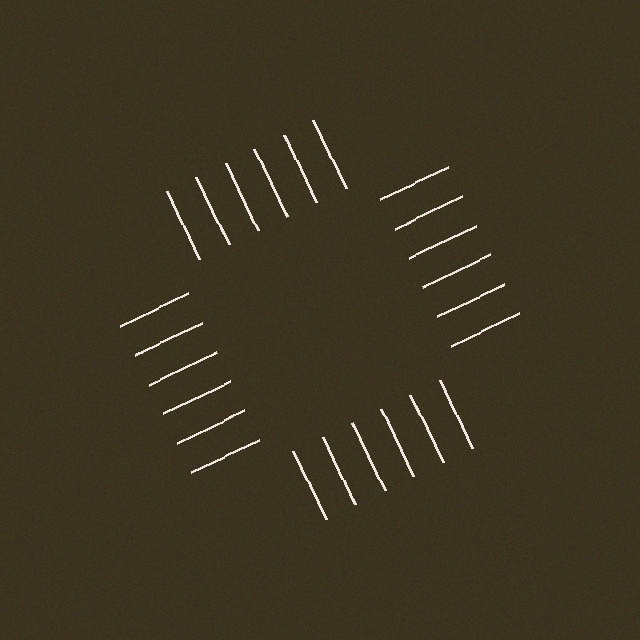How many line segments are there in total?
24 — 6 along each of the 4 edges.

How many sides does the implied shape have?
4 sides — the line-ends trace a square.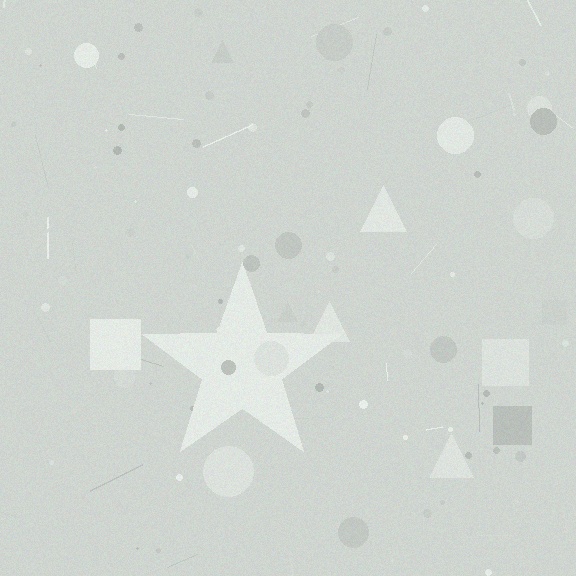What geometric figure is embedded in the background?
A star is embedded in the background.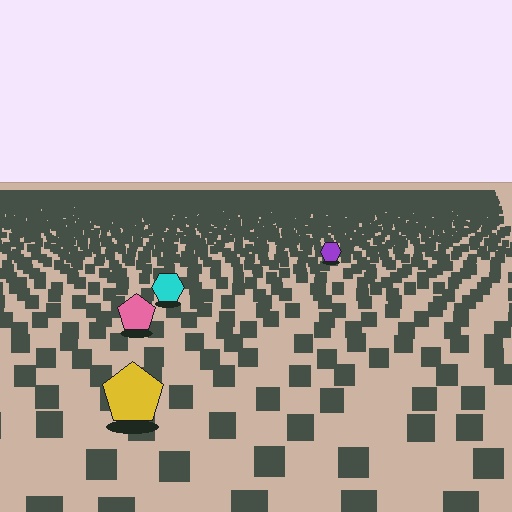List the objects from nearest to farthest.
From nearest to farthest: the yellow pentagon, the pink pentagon, the cyan hexagon, the purple hexagon.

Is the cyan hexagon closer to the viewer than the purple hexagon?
Yes. The cyan hexagon is closer — you can tell from the texture gradient: the ground texture is coarser near it.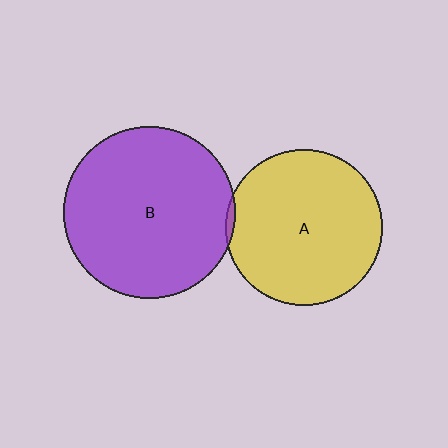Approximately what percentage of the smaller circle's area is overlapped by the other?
Approximately 5%.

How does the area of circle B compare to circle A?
Approximately 1.2 times.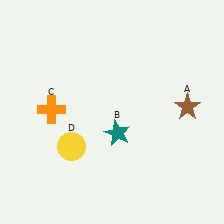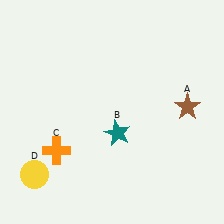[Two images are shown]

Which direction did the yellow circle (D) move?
The yellow circle (D) moved left.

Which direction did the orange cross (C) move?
The orange cross (C) moved down.